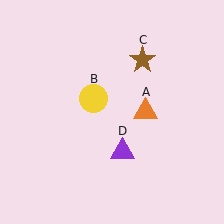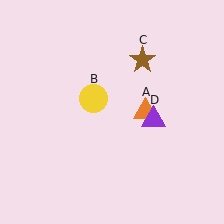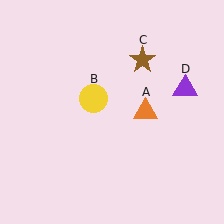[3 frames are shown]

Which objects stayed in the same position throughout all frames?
Orange triangle (object A) and yellow circle (object B) and brown star (object C) remained stationary.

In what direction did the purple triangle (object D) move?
The purple triangle (object D) moved up and to the right.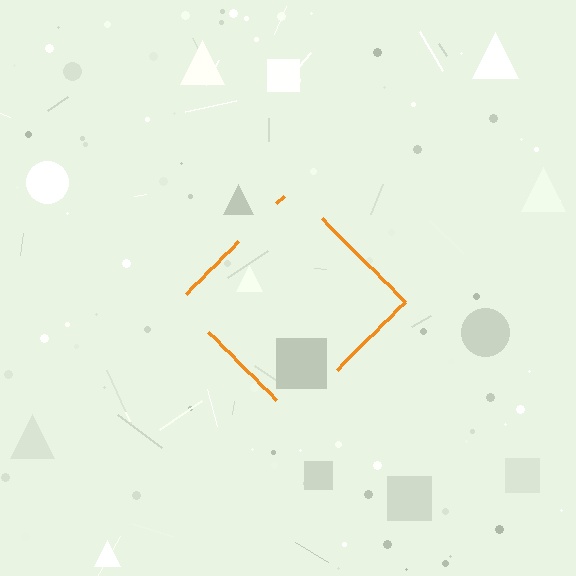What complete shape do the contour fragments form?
The contour fragments form a diamond.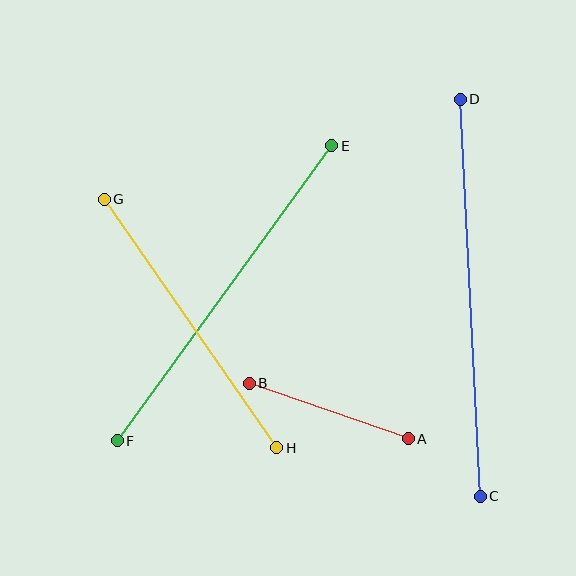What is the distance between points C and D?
The distance is approximately 397 pixels.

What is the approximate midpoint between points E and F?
The midpoint is at approximately (225, 293) pixels.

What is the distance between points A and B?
The distance is approximately 168 pixels.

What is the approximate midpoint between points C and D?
The midpoint is at approximately (470, 298) pixels.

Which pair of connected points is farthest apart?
Points C and D are farthest apart.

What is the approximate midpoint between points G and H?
The midpoint is at approximately (191, 324) pixels.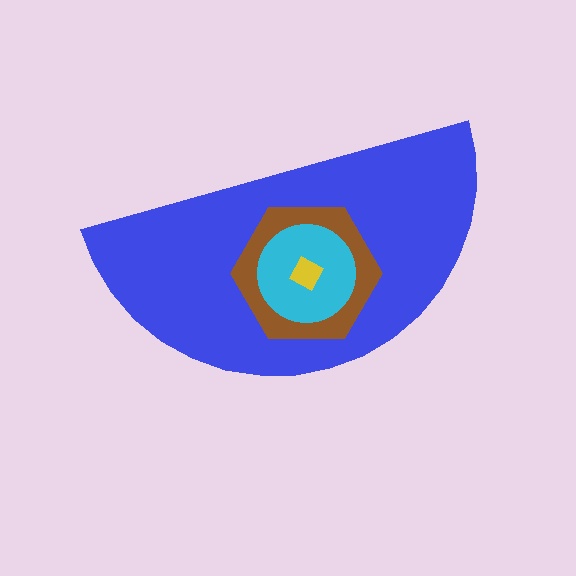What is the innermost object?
The yellow square.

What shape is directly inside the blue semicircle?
The brown hexagon.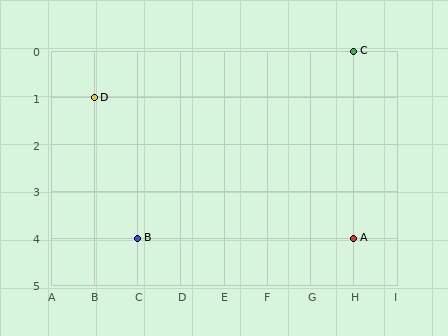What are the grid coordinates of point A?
Point A is at grid coordinates (H, 4).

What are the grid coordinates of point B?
Point B is at grid coordinates (C, 4).